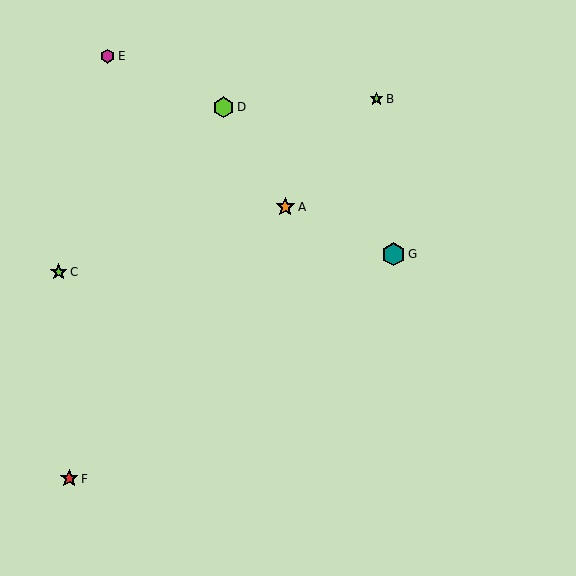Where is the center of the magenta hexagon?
The center of the magenta hexagon is at (108, 56).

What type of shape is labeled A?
Shape A is an orange star.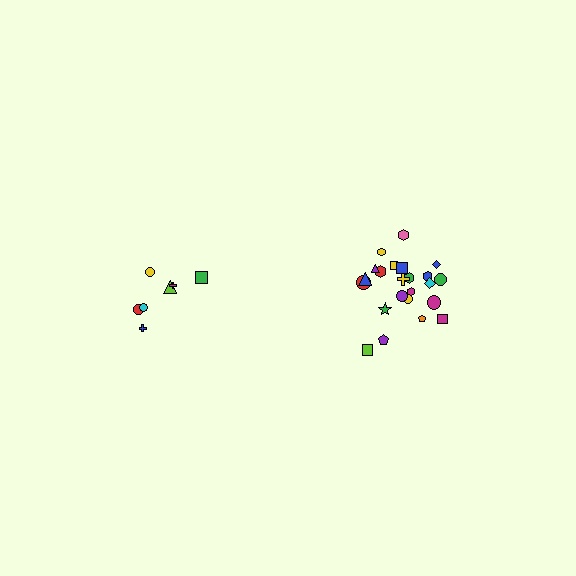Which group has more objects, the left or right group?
The right group.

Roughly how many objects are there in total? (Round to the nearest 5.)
Roughly 30 objects in total.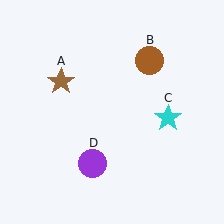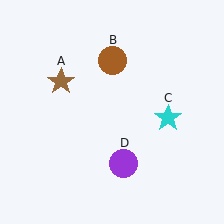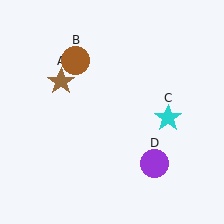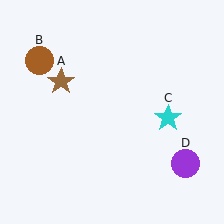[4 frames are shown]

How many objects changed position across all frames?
2 objects changed position: brown circle (object B), purple circle (object D).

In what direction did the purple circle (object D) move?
The purple circle (object D) moved right.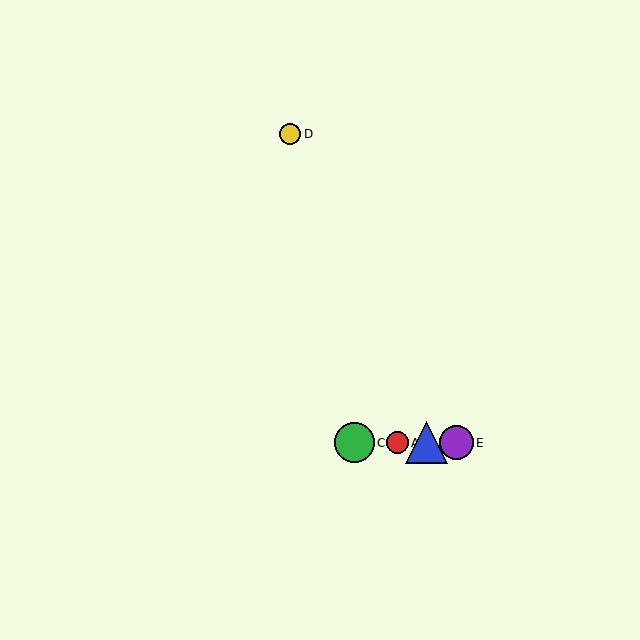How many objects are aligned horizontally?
4 objects (A, B, C, E) are aligned horizontally.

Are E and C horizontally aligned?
Yes, both are at y≈443.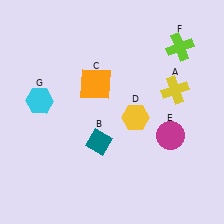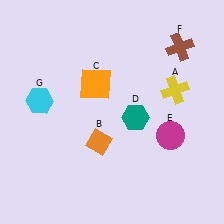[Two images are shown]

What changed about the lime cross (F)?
In Image 1, F is lime. In Image 2, it changed to brown.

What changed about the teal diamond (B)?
In Image 1, B is teal. In Image 2, it changed to orange.